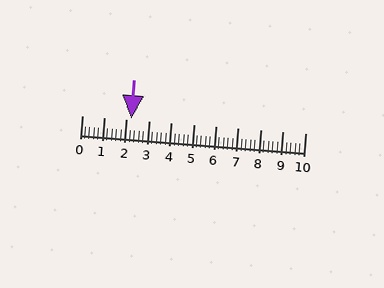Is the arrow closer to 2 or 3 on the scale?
The arrow is closer to 2.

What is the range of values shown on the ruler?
The ruler shows values from 0 to 10.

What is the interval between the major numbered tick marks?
The major tick marks are spaced 1 units apart.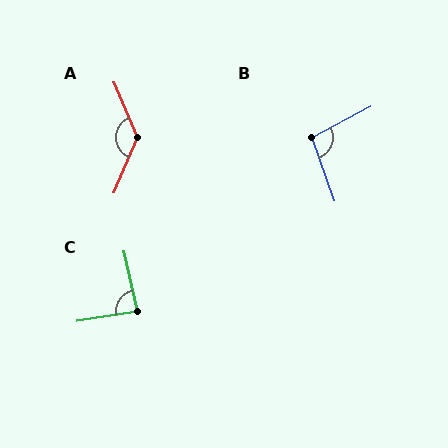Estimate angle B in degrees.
Approximately 99 degrees.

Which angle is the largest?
A, at approximately 134 degrees.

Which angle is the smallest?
C, at approximately 86 degrees.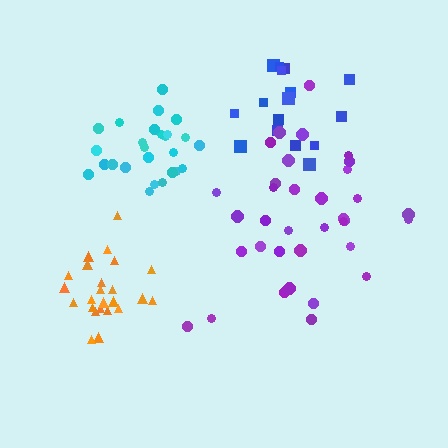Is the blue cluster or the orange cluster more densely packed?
Orange.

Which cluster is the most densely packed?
Orange.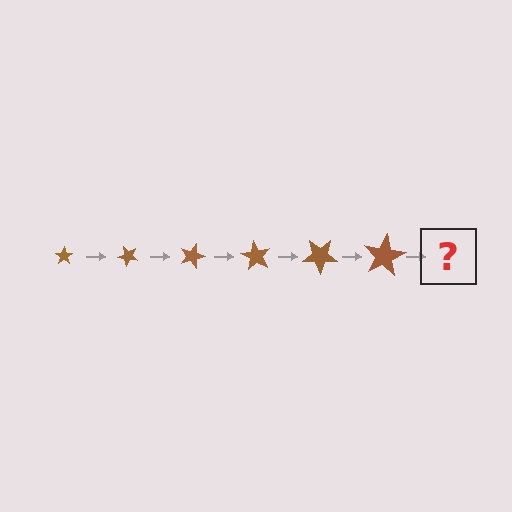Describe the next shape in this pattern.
It should be a star, larger than the previous one and rotated 270 degrees from the start.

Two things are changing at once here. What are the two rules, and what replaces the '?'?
The two rules are that the star grows larger each step and it rotates 45 degrees each step. The '?' should be a star, larger than the previous one and rotated 270 degrees from the start.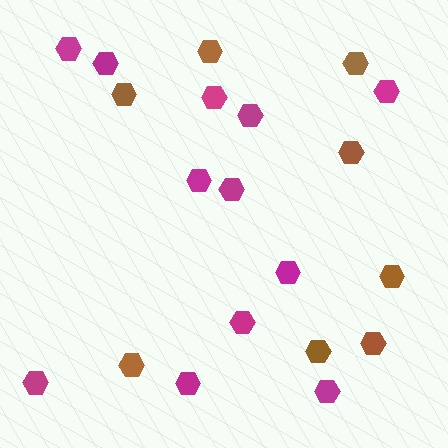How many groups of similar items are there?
There are 2 groups: one group of brown hexagons (8) and one group of magenta hexagons (12).